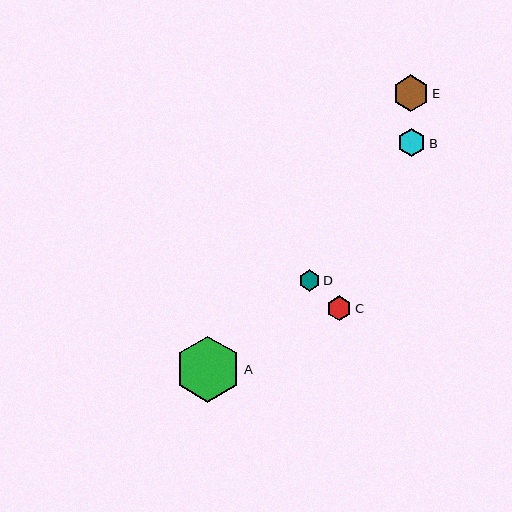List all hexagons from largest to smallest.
From largest to smallest: A, E, B, C, D.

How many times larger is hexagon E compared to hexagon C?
Hexagon E is approximately 1.5 times the size of hexagon C.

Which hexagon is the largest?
Hexagon A is the largest with a size of approximately 66 pixels.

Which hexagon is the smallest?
Hexagon D is the smallest with a size of approximately 21 pixels.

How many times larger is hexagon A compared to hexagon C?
Hexagon A is approximately 2.6 times the size of hexagon C.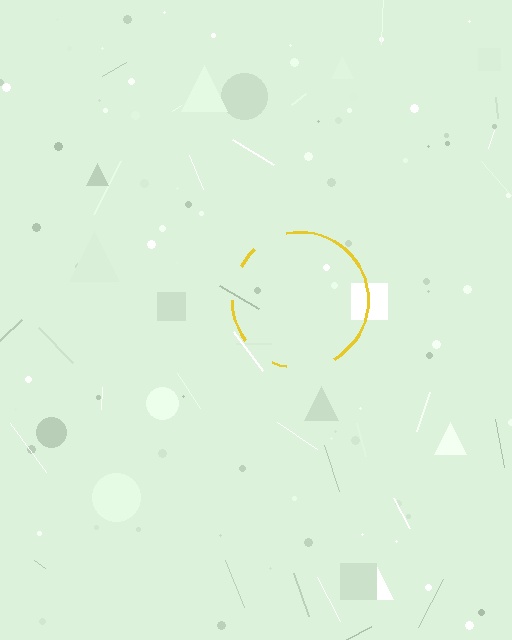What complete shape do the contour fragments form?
The contour fragments form a circle.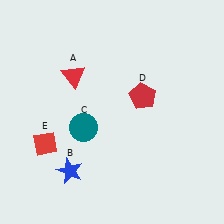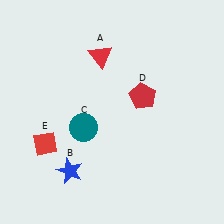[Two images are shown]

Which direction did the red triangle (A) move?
The red triangle (A) moved right.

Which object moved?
The red triangle (A) moved right.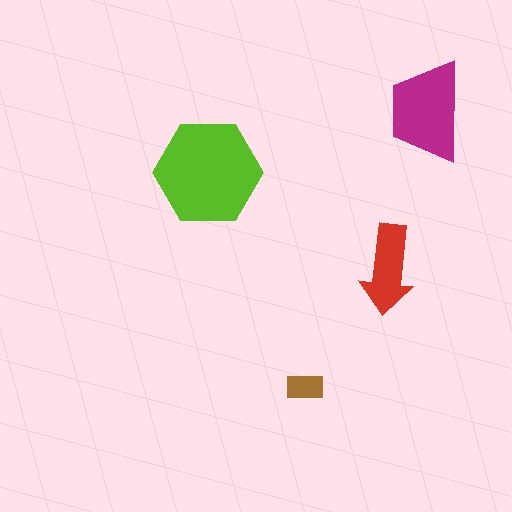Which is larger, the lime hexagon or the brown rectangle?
The lime hexagon.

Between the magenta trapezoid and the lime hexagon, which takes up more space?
The lime hexagon.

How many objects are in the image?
There are 4 objects in the image.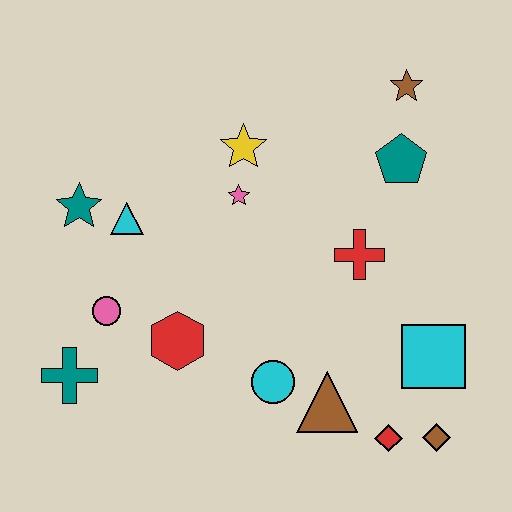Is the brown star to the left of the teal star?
No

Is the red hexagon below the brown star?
Yes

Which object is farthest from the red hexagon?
The brown star is farthest from the red hexagon.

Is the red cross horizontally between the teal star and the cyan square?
Yes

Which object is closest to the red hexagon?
The pink circle is closest to the red hexagon.